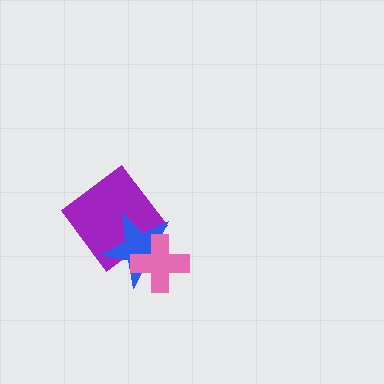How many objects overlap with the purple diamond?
1 object overlaps with the purple diamond.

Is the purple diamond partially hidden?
Yes, it is partially covered by another shape.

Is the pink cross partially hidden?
No, no other shape covers it.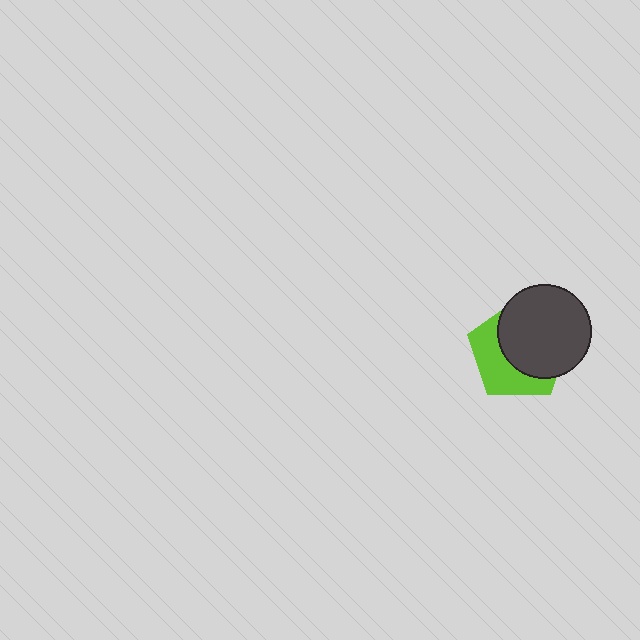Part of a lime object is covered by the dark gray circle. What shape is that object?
It is a pentagon.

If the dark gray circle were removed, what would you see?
You would see the complete lime pentagon.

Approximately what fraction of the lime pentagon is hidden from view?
Roughly 58% of the lime pentagon is hidden behind the dark gray circle.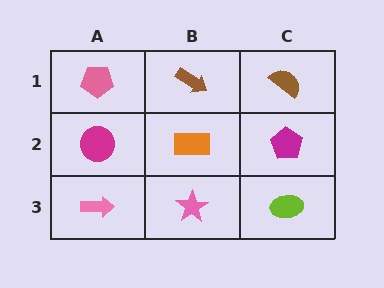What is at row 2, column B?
An orange rectangle.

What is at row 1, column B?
A brown arrow.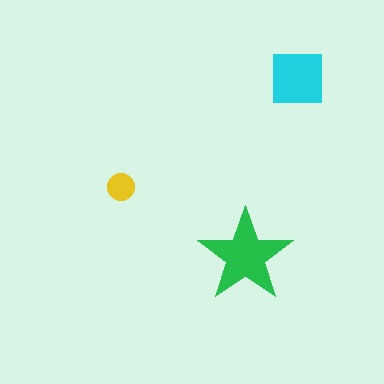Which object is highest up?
The cyan square is topmost.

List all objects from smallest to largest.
The yellow circle, the cyan square, the green star.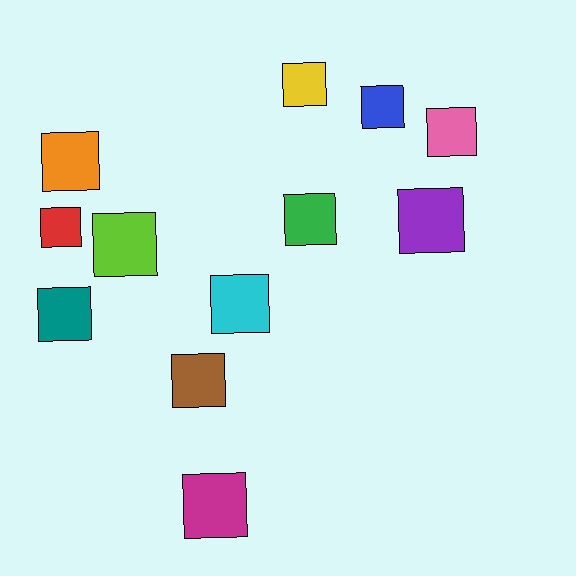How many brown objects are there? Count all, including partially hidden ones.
There is 1 brown object.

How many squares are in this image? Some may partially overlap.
There are 12 squares.